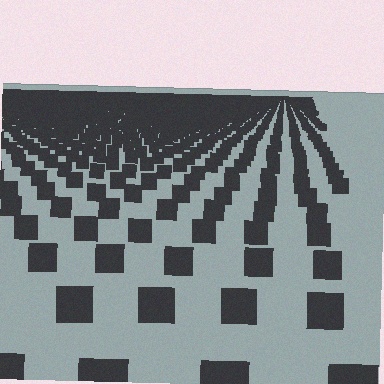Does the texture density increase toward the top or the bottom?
Density increases toward the top.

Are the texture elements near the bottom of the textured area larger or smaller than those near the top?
Larger. Near the bottom, elements are closer to the viewer and appear at a bigger on-screen size.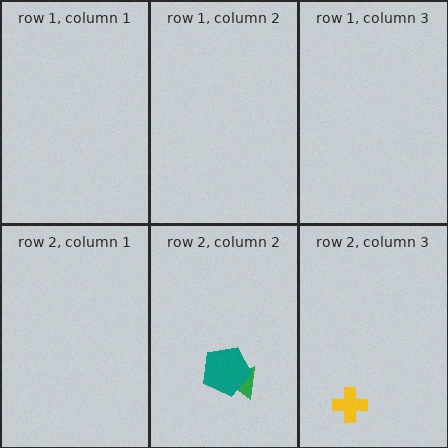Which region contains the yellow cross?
The row 2, column 3 region.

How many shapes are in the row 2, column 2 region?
2.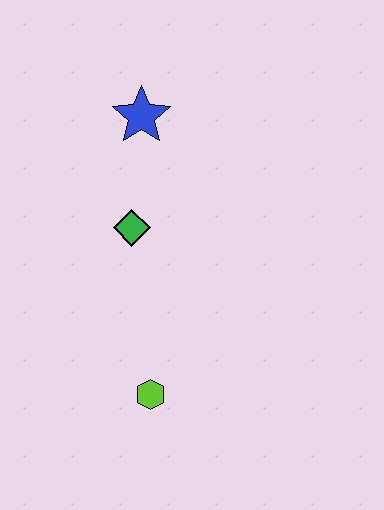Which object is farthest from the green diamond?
The lime hexagon is farthest from the green diamond.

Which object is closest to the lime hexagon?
The green diamond is closest to the lime hexagon.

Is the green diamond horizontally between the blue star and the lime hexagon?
No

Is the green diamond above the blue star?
No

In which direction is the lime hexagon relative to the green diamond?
The lime hexagon is below the green diamond.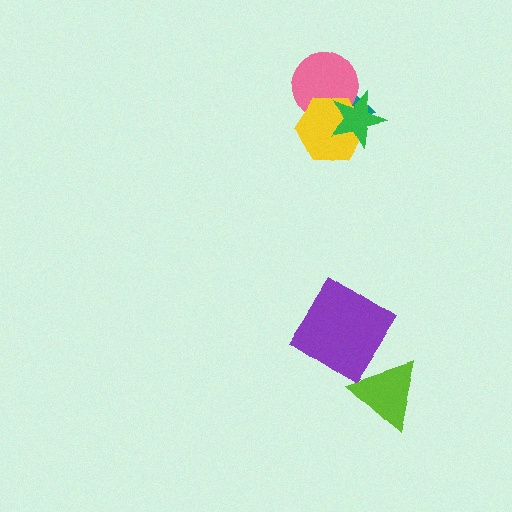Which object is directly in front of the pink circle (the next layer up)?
The yellow hexagon is directly in front of the pink circle.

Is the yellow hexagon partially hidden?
Yes, it is partially covered by another shape.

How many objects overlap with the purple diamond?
0 objects overlap with the purple diamond.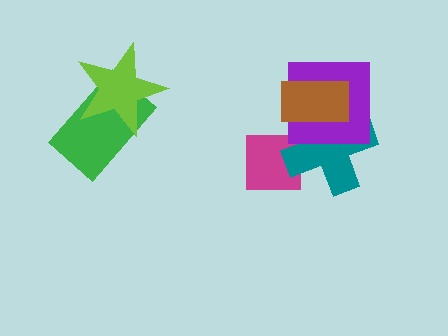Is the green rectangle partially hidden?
Yes, it is partially covered by another shape.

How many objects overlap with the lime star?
1 object overlaps with the lime star.